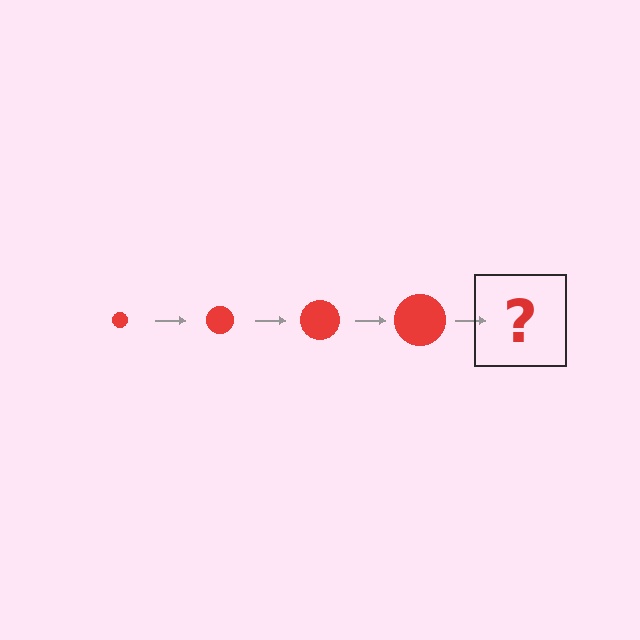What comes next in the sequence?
The next element should be a red circle, larger than the previous one.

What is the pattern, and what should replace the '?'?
The pattern is that the circle gets progressively larger each step. The '?' should be a red circle, larger than the previous one.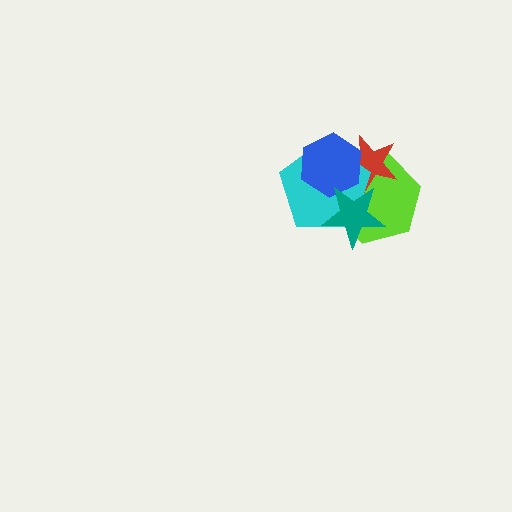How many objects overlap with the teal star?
4 objects overlap with the teal star.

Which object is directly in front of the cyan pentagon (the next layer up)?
The blue hexagon is directly in front of the cyan pentagon.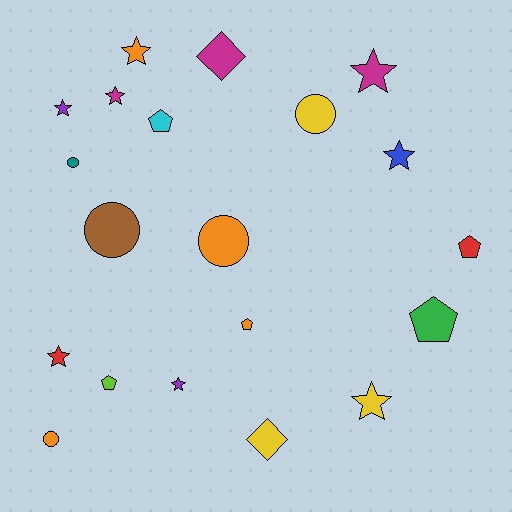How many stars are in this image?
There are 8 stars.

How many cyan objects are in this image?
There is 1 cyan object.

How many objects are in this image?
There are 20 objects.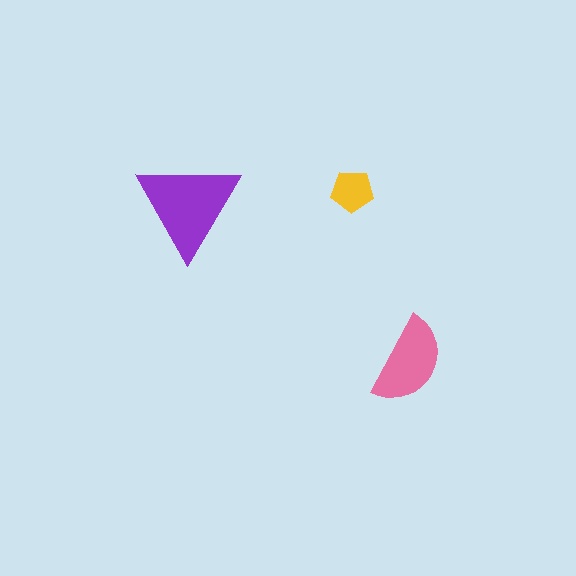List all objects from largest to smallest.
The purple triangle, the pink semicircle, the yellow pentagon.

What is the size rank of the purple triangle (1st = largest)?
1st.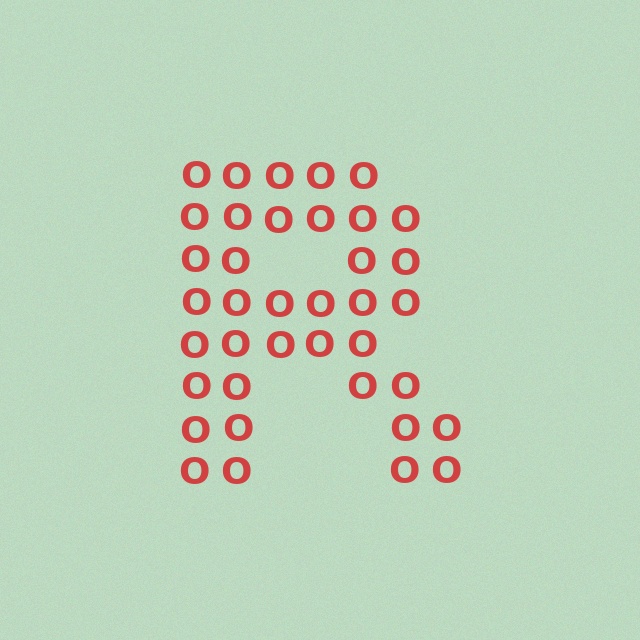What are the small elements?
The small elements are letter O's.